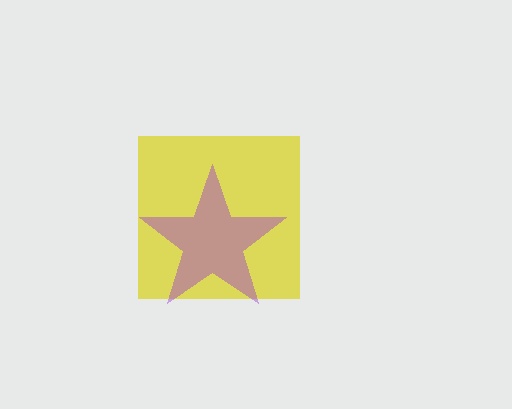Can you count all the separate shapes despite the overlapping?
Yes, there are 2 separate shapes.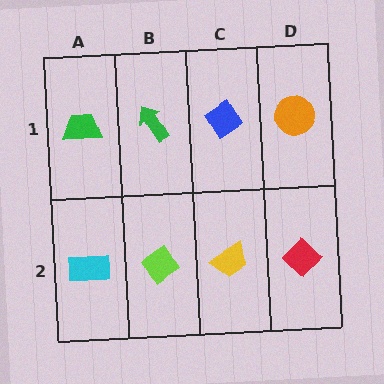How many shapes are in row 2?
4 shapes.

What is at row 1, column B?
A green arrow.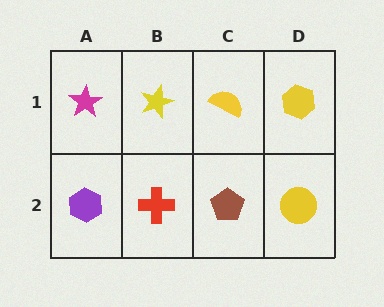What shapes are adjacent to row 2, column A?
A magenta star (row 1, column A), a red cross (row 2, column B).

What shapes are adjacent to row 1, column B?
A red cross (row 2, column B), a magenta star (row 1, column A), a yellow semicircle (row 1, column C).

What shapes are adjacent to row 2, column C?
A yellow semicircle (row 1, column C), a red cross (row 2, column B), a yellow circle (row 2, column D).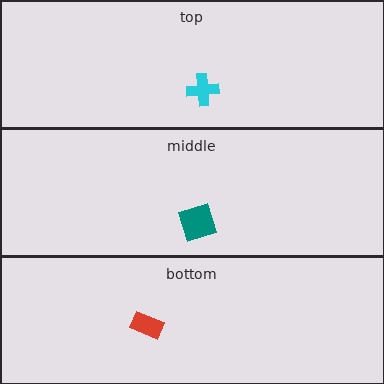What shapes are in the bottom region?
The red rectangle.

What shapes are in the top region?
The cyan cross.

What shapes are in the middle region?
The teal diamond.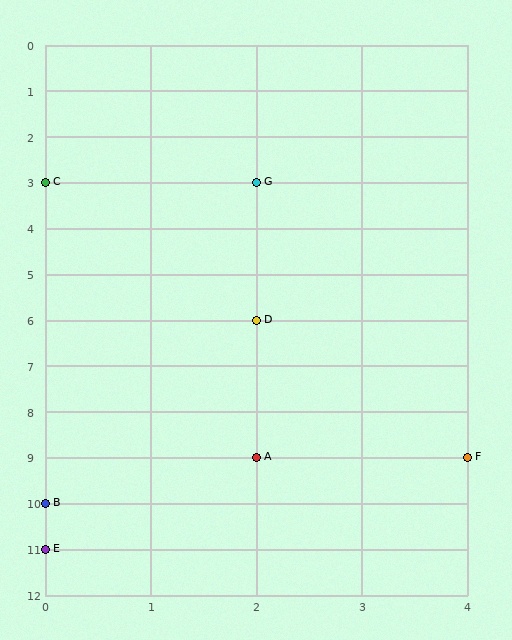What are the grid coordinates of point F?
Point F is at grid coordinates (4, 9).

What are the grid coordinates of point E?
Point E is at grid coordinates (0, 11).